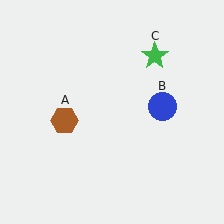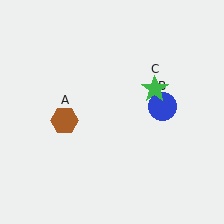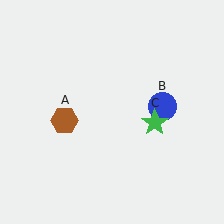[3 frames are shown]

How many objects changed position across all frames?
1 object changed position: green star (object C).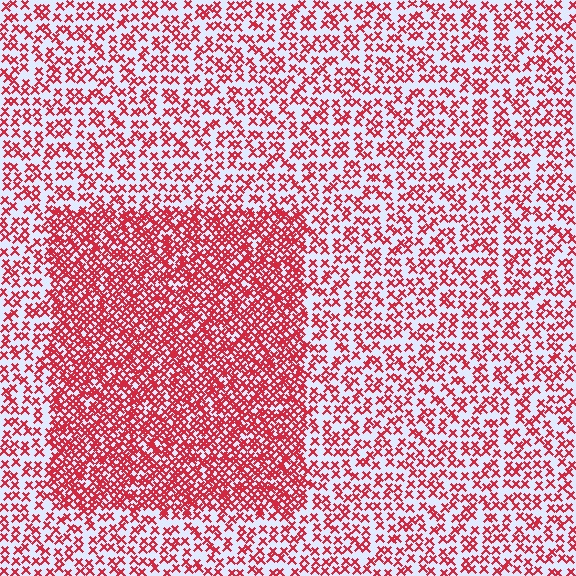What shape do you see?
I see a rectangle.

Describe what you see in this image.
The image contains small red elements arranged at two different densities. A rectangle-shaped region is visible where the elements are more densely packed than the surrounding area.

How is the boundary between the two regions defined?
The boundary is defined by a change in element density (approximately 2.1x ratio). All elements are the same color, size, and shape.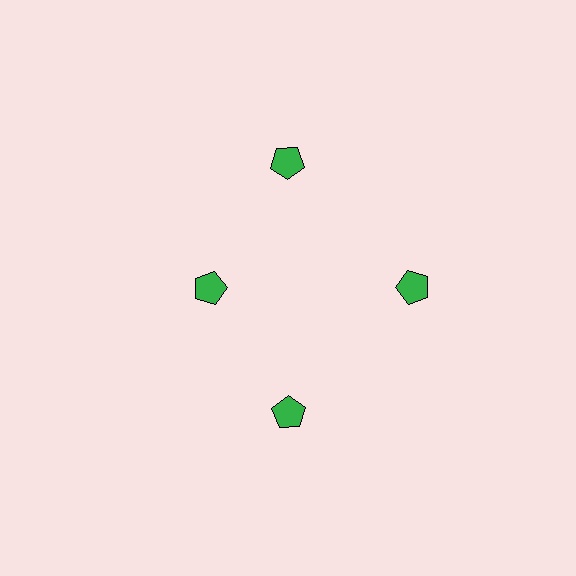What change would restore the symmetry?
The symmetry would be restored by moving it outward, back onto the ring so that all 4 pentagons sit at equal angles and equal distance from the center.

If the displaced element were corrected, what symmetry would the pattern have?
It would have 4-fold rotational symmetry — the pattern would map onto itself every 90 degrees.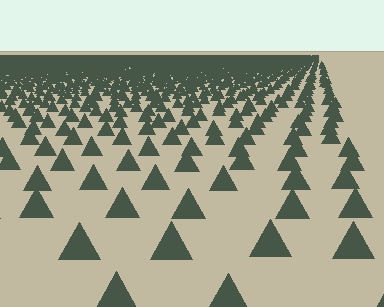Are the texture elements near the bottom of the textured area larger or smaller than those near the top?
Larger. Near the bottom, elements are closer to the viewer and appear at a bigger on-screen size.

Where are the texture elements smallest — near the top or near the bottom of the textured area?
Near the top.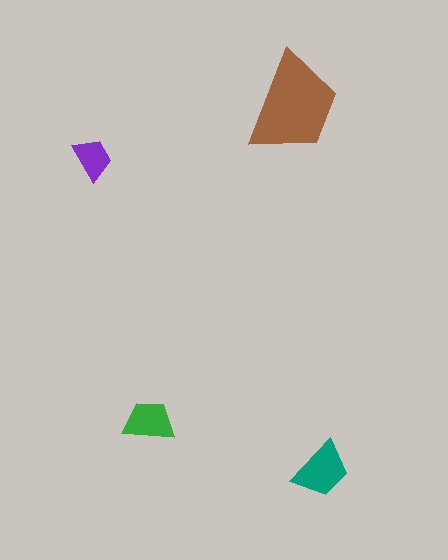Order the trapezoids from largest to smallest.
the brown one, the teal one, the green one, the purple one.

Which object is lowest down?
The teal trapezoid is bottommost.